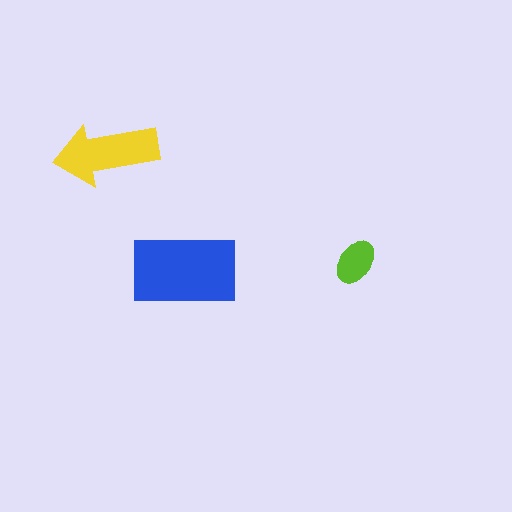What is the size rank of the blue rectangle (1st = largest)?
1st.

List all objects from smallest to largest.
The lime ellipse, the yellow arrow, the blue rectangle.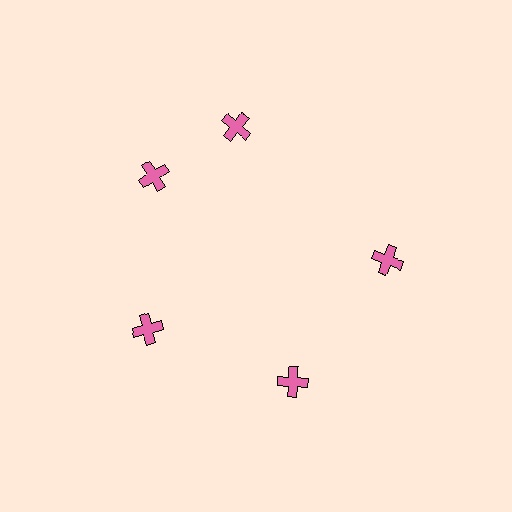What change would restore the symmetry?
The symmetry would be restored by rotating it back into even spacing with its neighbors so that all 5 crosses sit at equal angles and equal distance from the center.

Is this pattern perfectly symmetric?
No. The 5 pink crosses are arranged in a ring, but one element near the 1 o'clock position is rotated out of alignment along the ring, breaking the 5-fold rotational symmetry.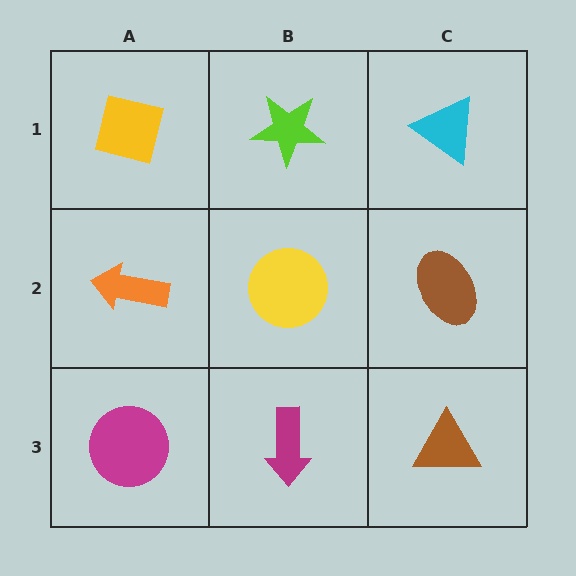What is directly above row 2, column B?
A lime star.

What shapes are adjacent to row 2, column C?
A cyan triangle (row 1, column C), a brown triangle (row 3, column C), a yellow circle (row 2, column B).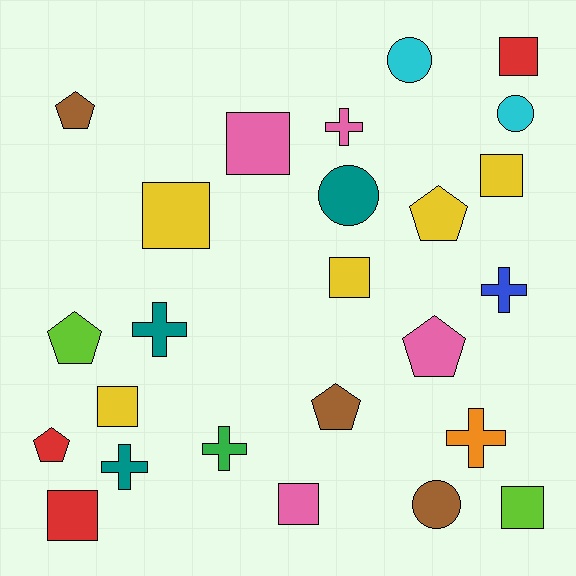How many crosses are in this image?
There are 6 crosses.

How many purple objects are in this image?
There are no purple objects.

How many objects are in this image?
There are 25 objects.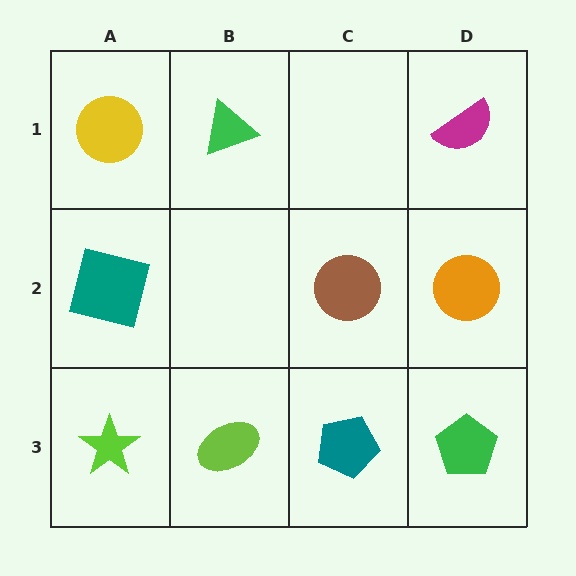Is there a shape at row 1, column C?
No, that cell is empty.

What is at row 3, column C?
A teal pentagon.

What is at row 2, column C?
A brown circle.